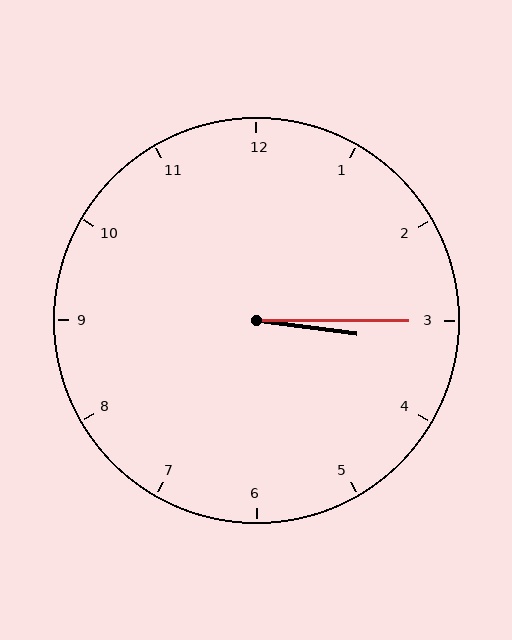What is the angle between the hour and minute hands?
Approximately 8 degrees.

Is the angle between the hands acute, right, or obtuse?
It is acute.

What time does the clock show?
3:15.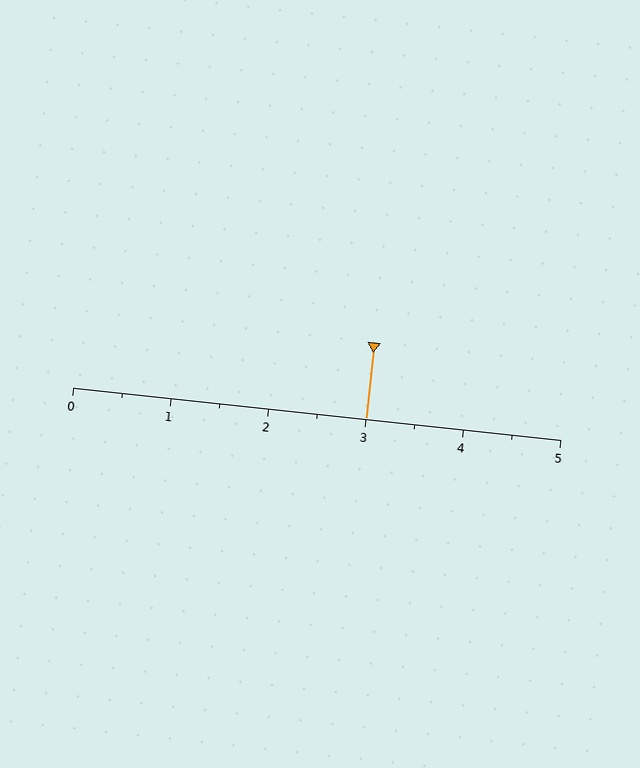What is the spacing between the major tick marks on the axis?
The major ticks are spaced 1 apart.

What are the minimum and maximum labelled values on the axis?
The axis runs from 0 to 5.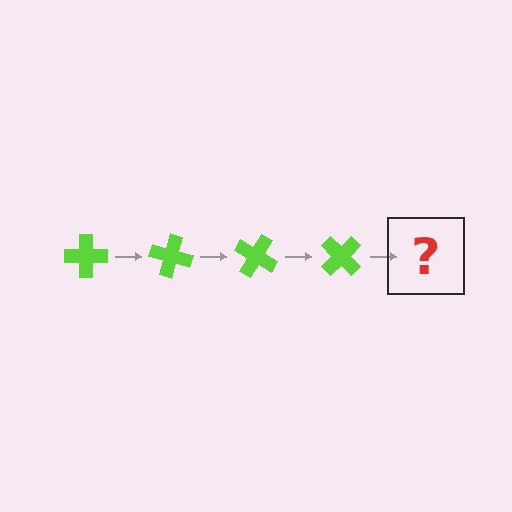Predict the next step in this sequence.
The next step is a lime cross rotated 60 degrees.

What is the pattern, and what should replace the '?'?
The pattern is that the cross rotates 15 degrees each step. The '?' should be a lime cross rotated 60 degrees.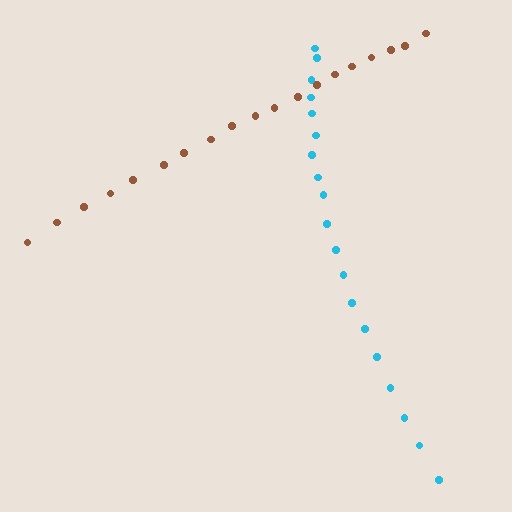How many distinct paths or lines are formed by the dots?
There are 2 distinct paths.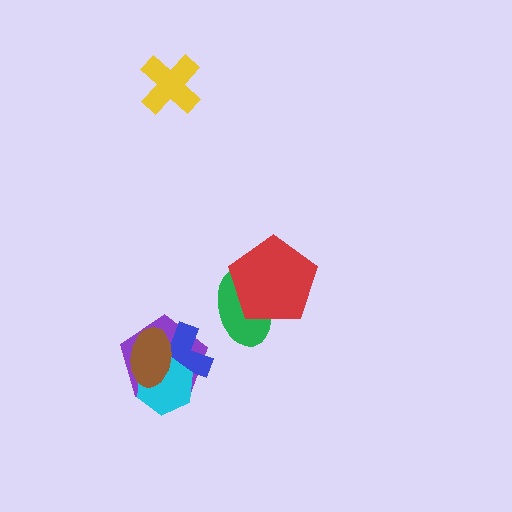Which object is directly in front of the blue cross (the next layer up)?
The cyan hexagon is directly in front of the blue cross.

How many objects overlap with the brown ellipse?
3 objects overlap with the brown ellipse.